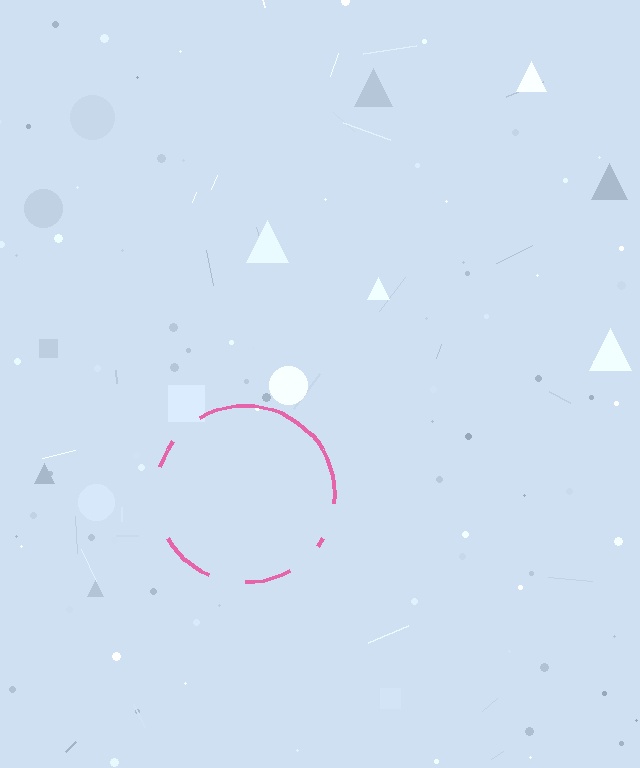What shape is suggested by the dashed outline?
The dashed outline suggests a circle.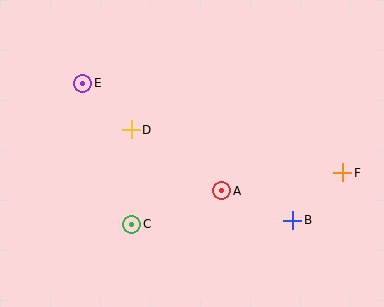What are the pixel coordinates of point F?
Point F is at (343, 173).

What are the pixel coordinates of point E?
Point E is at (83, 83).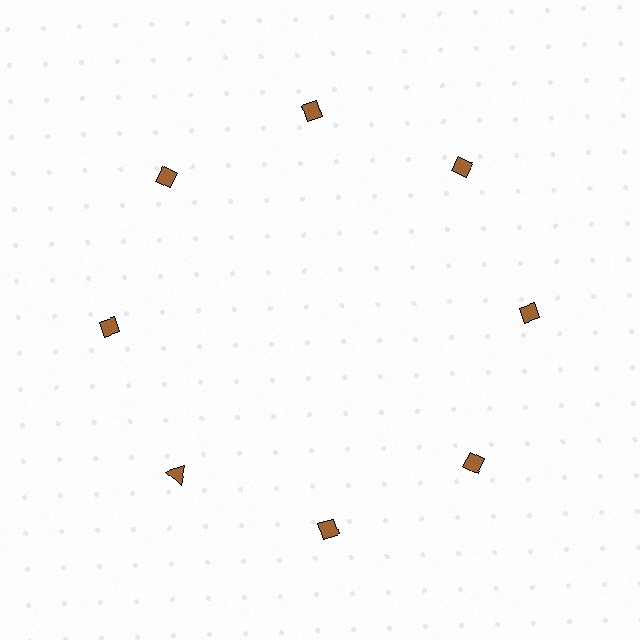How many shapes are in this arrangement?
There are 8 shapes arranged in a ring pattern.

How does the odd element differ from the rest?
It has a different shape: triangle instead of diamond.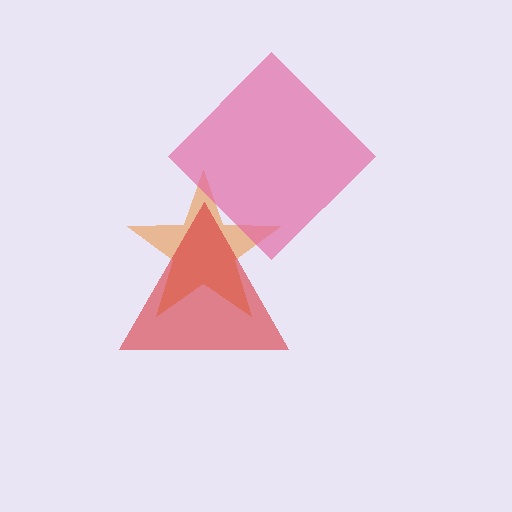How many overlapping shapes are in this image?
There are 3 overlapping shapes in the image.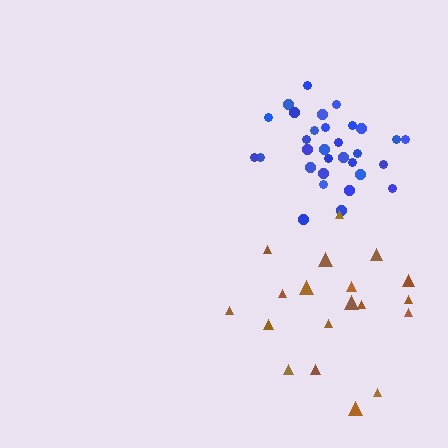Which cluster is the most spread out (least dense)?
Brown.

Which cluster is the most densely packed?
Blue.